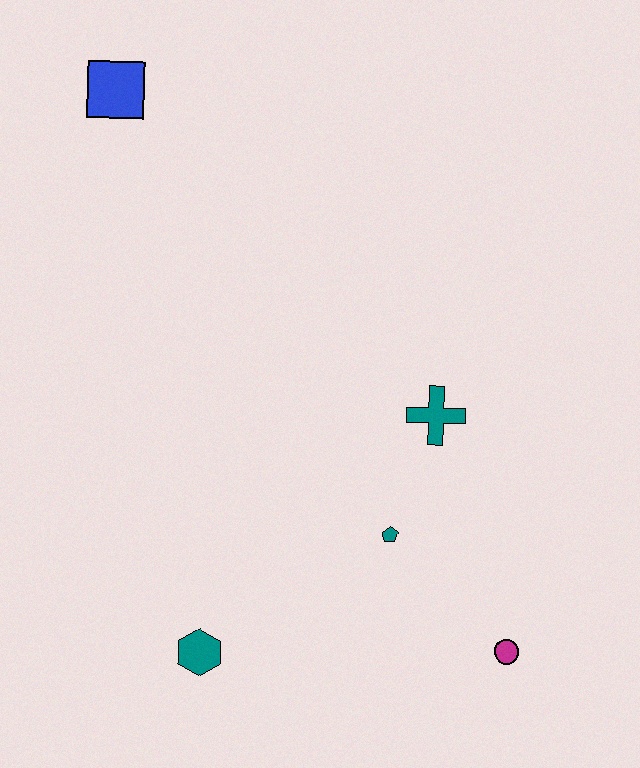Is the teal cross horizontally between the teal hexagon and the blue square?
No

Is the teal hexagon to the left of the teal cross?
Yes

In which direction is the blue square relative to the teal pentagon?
The blue square is above the teal pentagon.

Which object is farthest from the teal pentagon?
The blue square is farthest from the teal pentagon.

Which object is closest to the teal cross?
The teal pentagon is closest to the teal cross.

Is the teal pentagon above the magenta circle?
Yes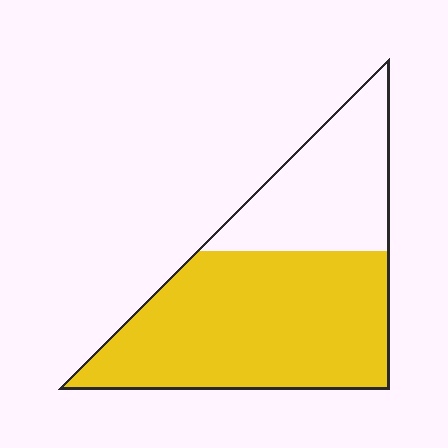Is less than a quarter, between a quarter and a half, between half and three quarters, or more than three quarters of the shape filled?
Between half and three quarters.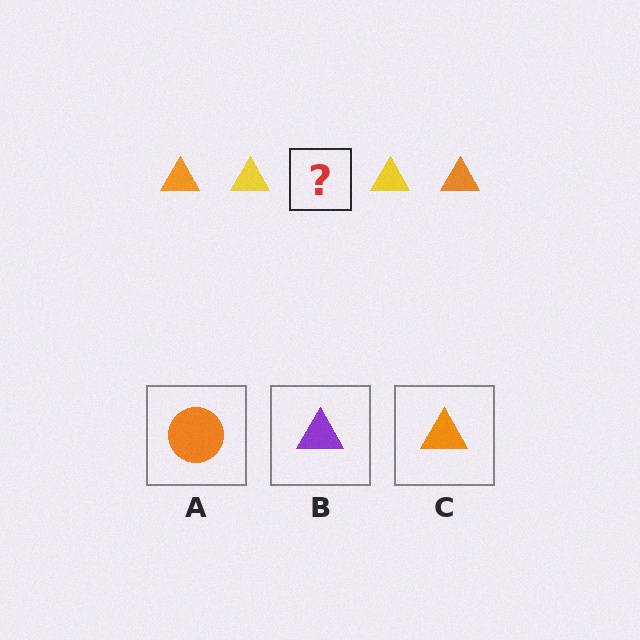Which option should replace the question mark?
Option C.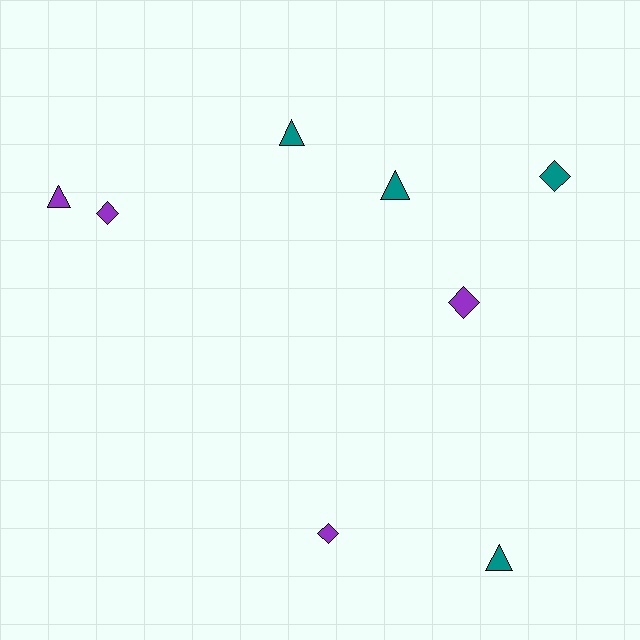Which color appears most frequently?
Purple, with 4 objects.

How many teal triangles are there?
There are 3 teal triangles.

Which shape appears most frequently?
Diamond, with 4 objects.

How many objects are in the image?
There are 8 objects.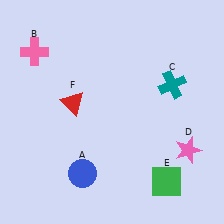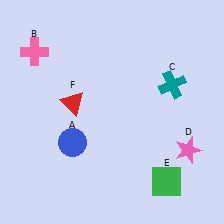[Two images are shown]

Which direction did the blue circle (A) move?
The blue circle (A) moved up.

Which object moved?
The blue circle (A) moved up.